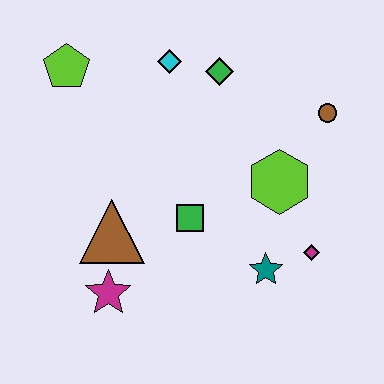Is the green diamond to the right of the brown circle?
No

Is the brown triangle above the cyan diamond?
No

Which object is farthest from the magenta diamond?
The lime pentagon is farthest from the magenta diamond.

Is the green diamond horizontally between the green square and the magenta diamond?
Yes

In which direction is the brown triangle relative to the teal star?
The brown triangle is to the left of the teal star.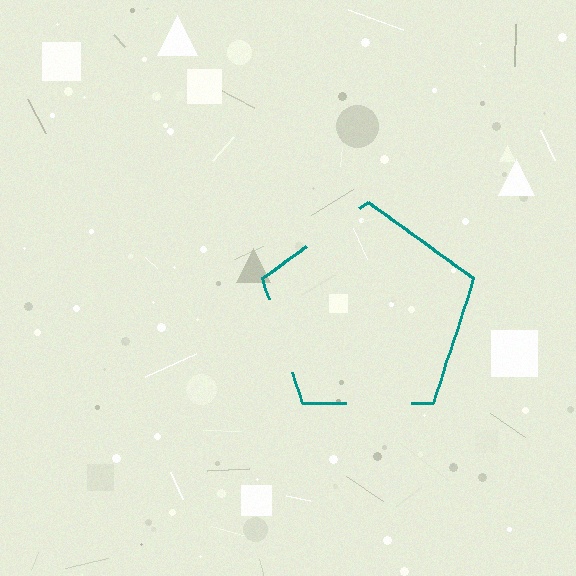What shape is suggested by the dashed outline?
The dashed outline suggests a pentagon.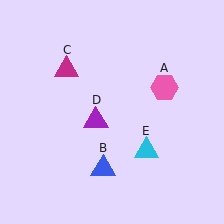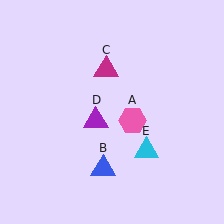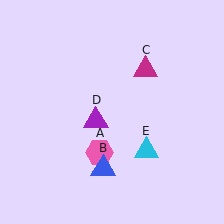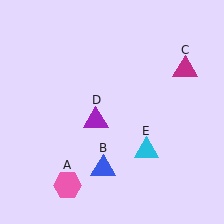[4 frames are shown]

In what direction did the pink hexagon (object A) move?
The pink hexagon (object A) moved down and to the left.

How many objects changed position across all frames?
2 objects changed position: pink hexagon (object A), magenta triangle (object C).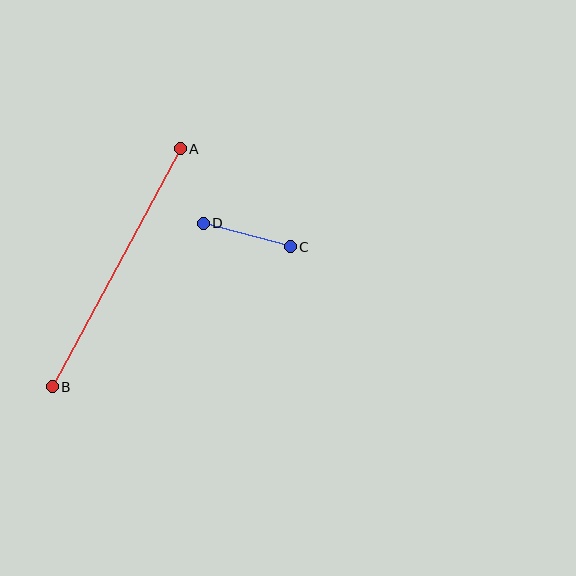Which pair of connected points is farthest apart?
Points A and B are farthest apart.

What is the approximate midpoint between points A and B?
The midpoint is at approximately (116, 268) pixels.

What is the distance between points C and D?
The distance is approximately 90 pixels.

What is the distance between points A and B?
The distance is approximately 270 pixels.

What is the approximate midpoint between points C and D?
The midpoint is at approximately (247, 235) pixels.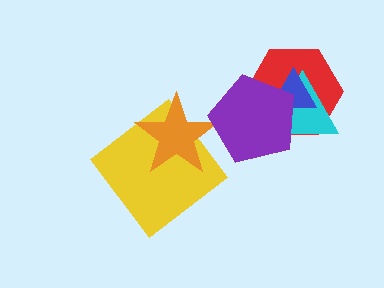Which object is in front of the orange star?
The purple pentagon is in front of the orange star.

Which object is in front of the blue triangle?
The purple pentagon is in front of the blue triangle.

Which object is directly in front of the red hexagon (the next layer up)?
The cyan triangle is directly in front of the red hexagon.